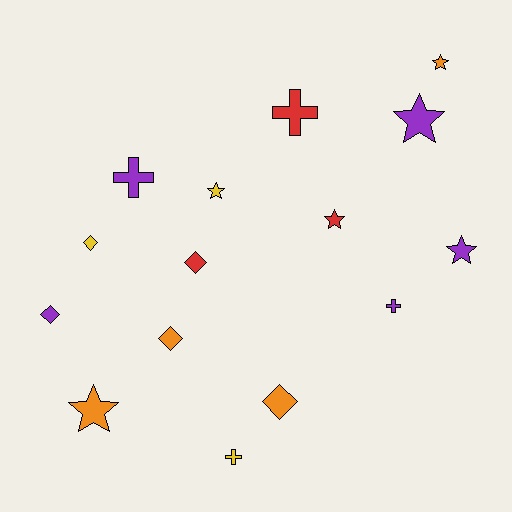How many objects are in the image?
There are 15 objects.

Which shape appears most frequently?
Star, with 6 objects.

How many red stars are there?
There is 1 red star.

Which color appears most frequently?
Purple, with 5 objects.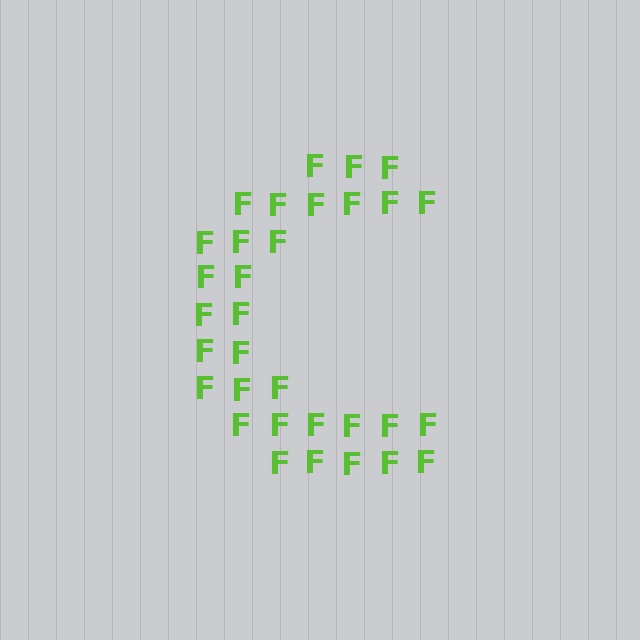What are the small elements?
The small elements are letter F's.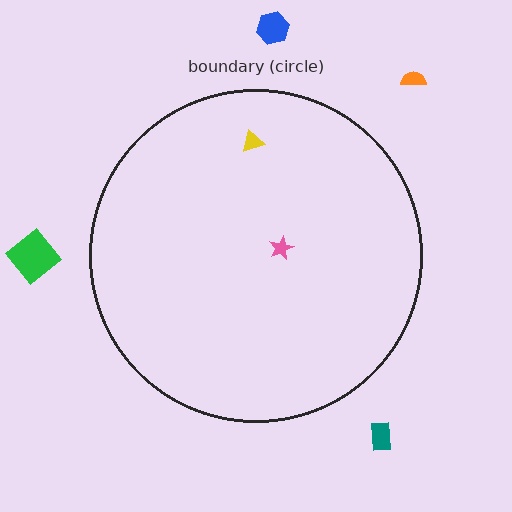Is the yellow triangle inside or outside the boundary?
Inside.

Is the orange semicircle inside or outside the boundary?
Outside.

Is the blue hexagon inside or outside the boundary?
Outside.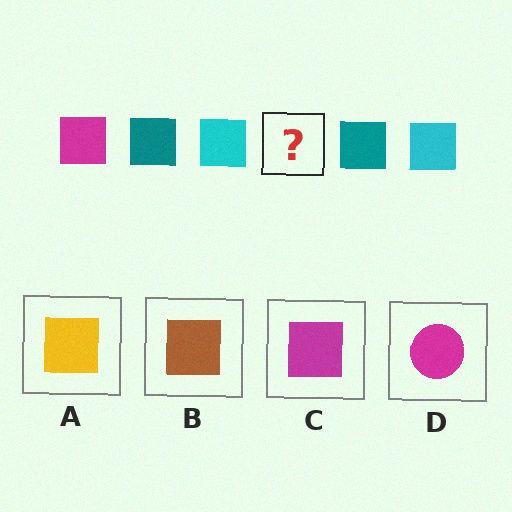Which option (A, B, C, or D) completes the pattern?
C.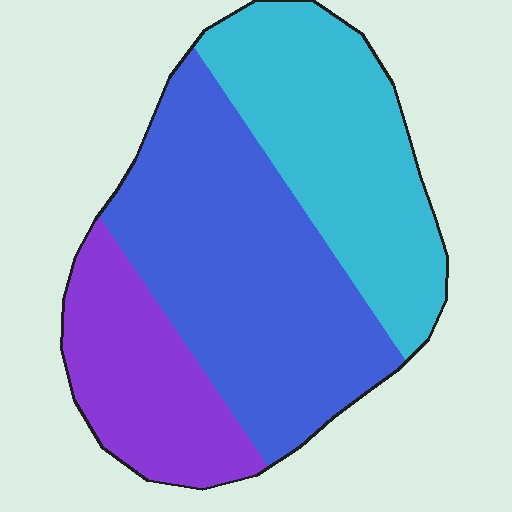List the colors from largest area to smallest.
From largest to smallest: blue, cyan, purple.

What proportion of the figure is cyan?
Cyan covers 33% of the figure.